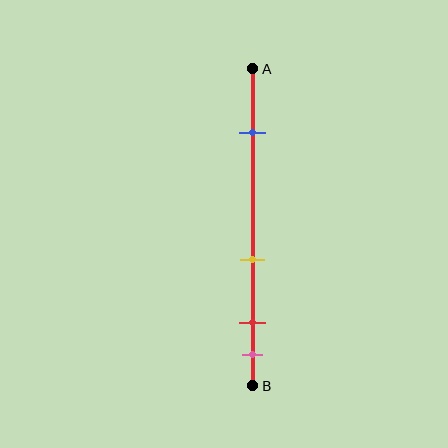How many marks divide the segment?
There are 4 marks dividing the segment.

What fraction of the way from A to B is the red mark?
The red mark is approximately 80% (0.8) of the way from A to B.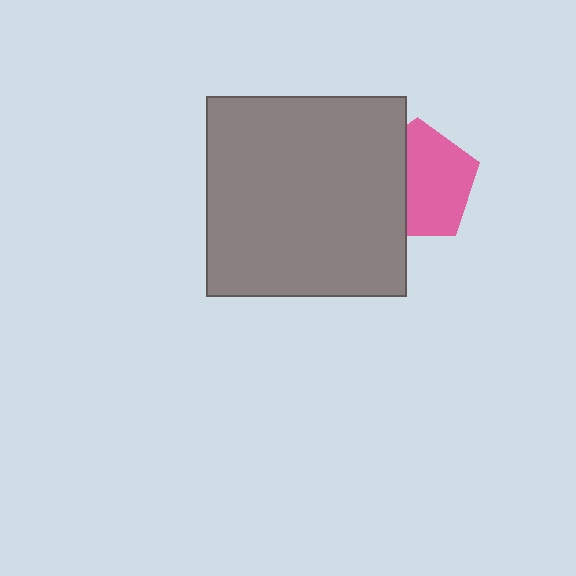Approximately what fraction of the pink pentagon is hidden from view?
Roughly 39% of the pink pentagon is hidden behind the gray square.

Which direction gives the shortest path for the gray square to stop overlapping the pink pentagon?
Moving left gives the shortest separation.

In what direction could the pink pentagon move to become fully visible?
The pink pentagon could move right. That would shift it out from behind the gray square entirely.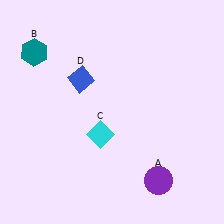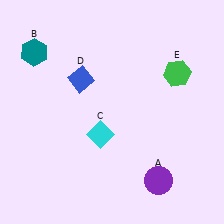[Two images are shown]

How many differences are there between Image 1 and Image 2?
There is 1 difference between the two images.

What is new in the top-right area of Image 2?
A green hexagon (E) was added in the top-right area of Image 2.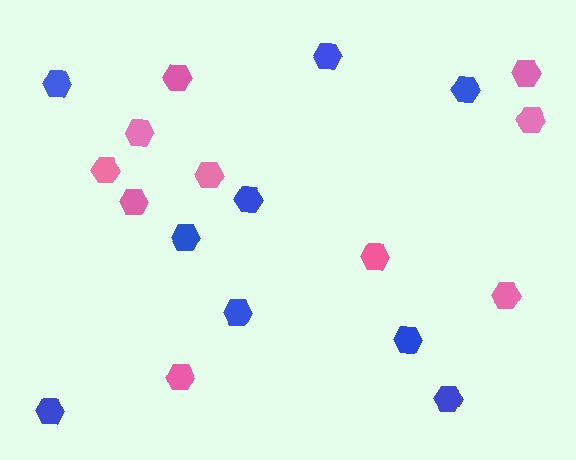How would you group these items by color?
There are 2 groups: one group of pink hexagons (10) and one group of blue hexagons (9).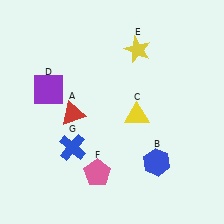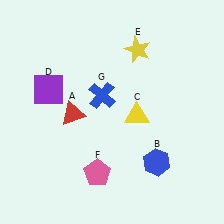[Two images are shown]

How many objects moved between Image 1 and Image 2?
1 object moved between the two images.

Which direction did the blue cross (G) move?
The blue cross (G) moved up.